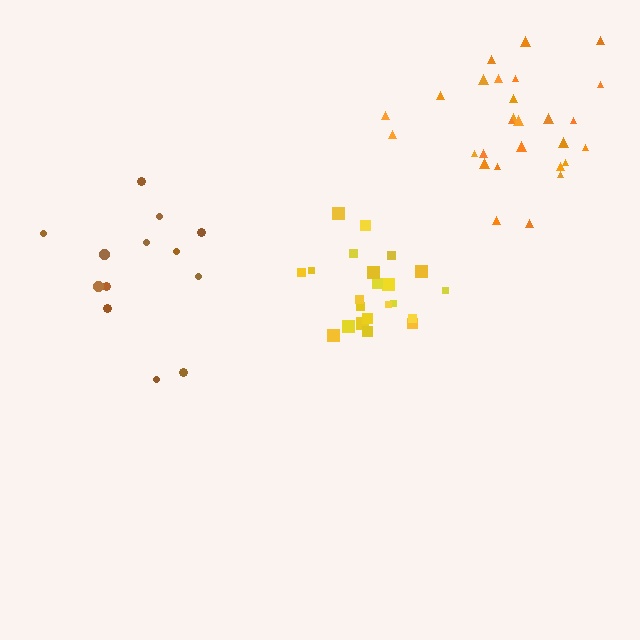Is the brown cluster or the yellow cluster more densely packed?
Yellow.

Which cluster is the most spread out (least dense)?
Brown.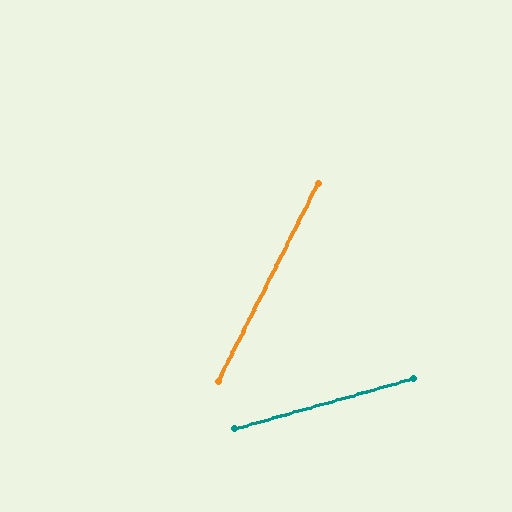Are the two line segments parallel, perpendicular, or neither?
Neither parallel nor perpendicular — they differ by about 48°.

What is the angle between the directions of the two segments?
Approximately 48 degrees.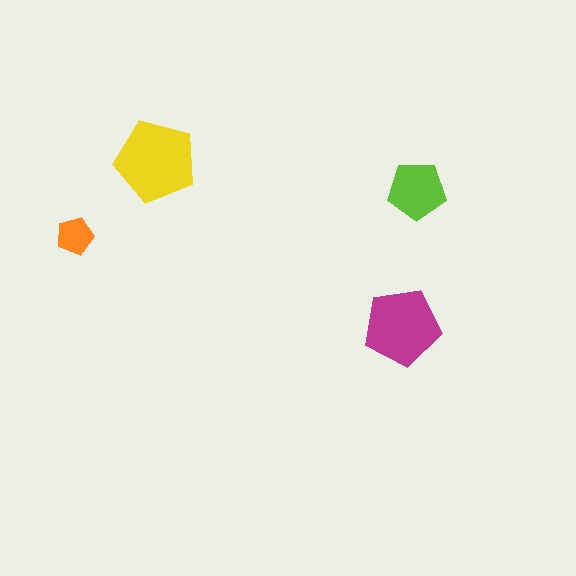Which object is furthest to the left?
The orange pentagon is leftmost.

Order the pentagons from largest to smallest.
the yellow one, the magenta one, the lime one, the orange one.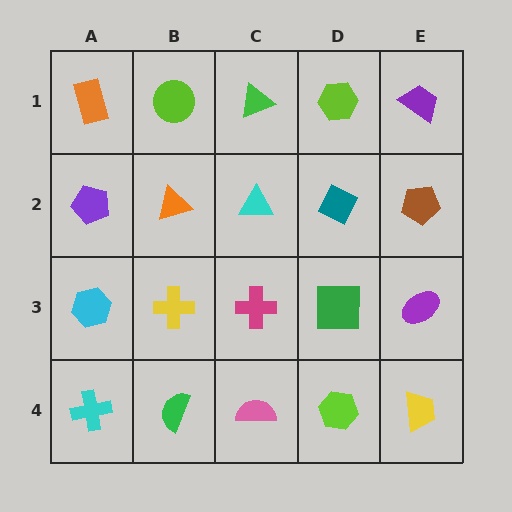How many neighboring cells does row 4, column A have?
2.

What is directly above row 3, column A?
A purple pentagon.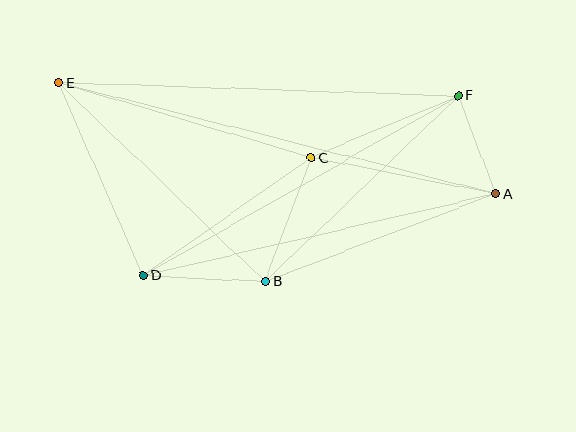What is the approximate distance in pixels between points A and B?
The distance between A and B is approximately 246 pixels.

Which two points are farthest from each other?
Points A and E are farthest from each other.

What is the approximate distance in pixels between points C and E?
The distance between C and E is approximately 264 pixels.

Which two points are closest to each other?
Points A and F are closest to each other.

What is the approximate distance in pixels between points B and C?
The distance between B and C is approximately 132 pixels.